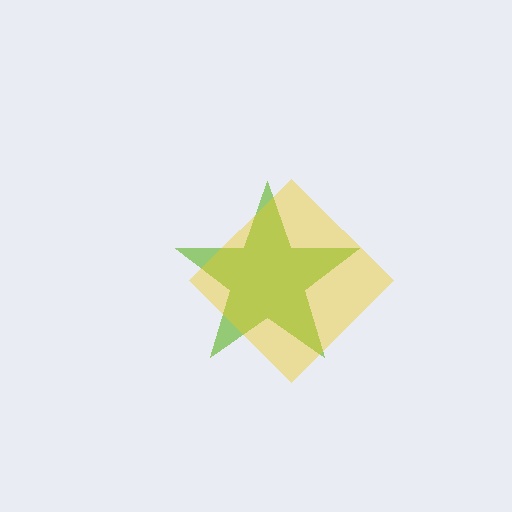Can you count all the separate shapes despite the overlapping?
Yes, there are 2 separate shapes.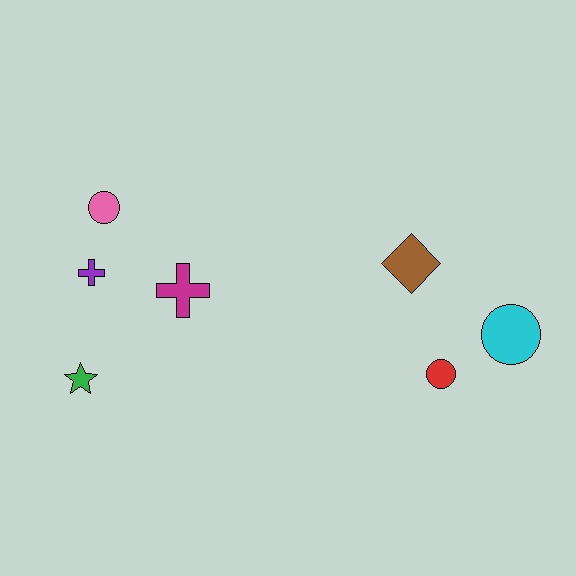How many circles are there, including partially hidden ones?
There are 3 circles.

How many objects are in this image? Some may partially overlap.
There are 7 objects.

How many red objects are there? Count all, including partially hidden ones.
There is 1 red object.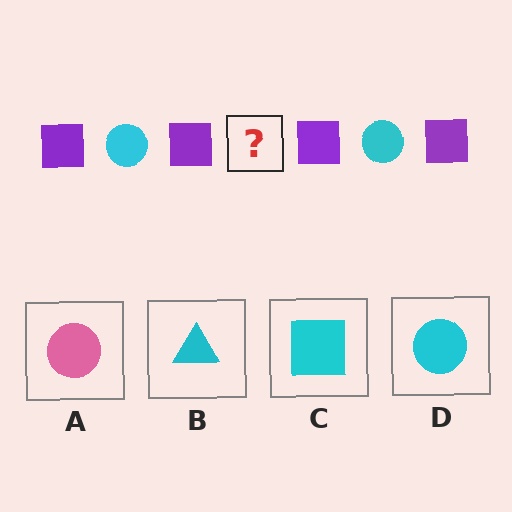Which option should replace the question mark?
Option D.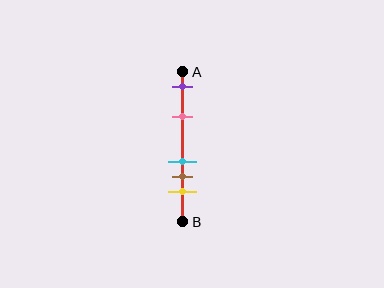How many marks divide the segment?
There are 5 marks dividing the segment.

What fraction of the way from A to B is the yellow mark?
The yellow mark is approximately 80% (0.8) of the way from A to B.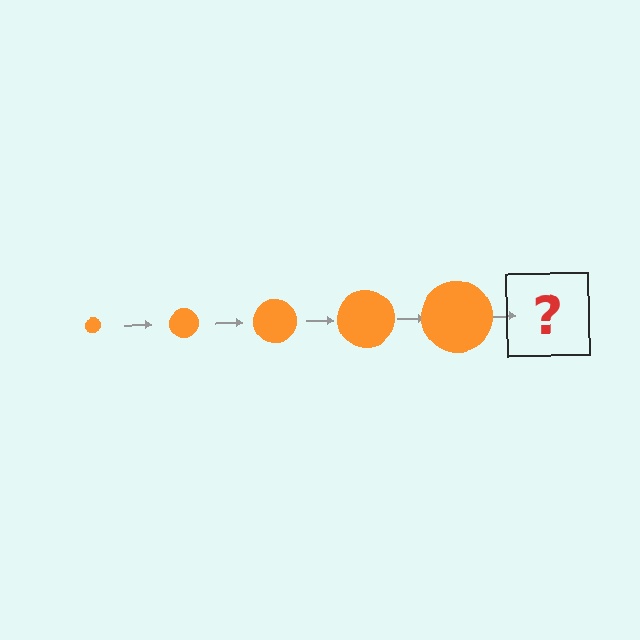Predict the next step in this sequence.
The next step is an orange circle, larger than the previous one.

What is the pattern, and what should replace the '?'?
The pattern is that the circle gets progressively larger each step. The '?' should be an orange circle, larger than the previous one.